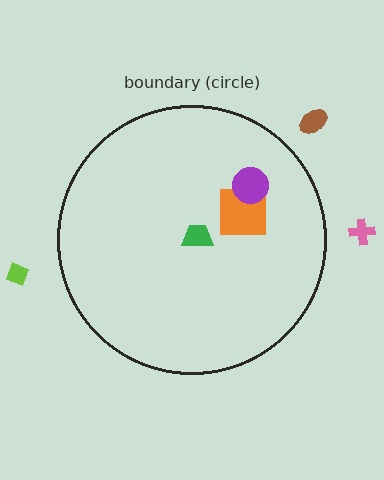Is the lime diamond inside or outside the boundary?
Outside.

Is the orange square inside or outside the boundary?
Inside.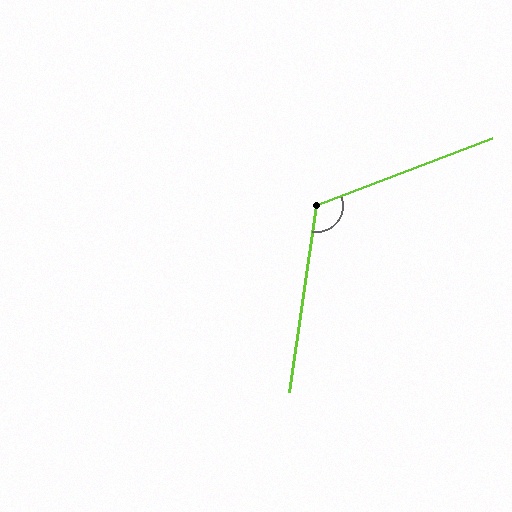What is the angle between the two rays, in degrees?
Approximately 119 degrees.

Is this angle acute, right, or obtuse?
It is obtuse.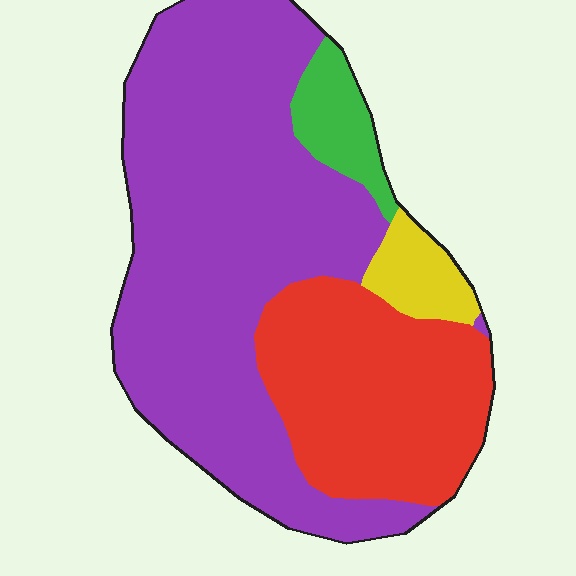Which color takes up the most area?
Purple, at roughly 60%.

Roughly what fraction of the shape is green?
Green covers about 5% of the shape.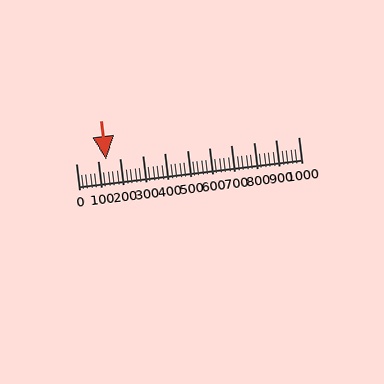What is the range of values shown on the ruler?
The ruler shows values from 0 to 1000.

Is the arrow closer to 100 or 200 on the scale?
The arrow is closer to 100.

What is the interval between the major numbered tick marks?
The major tick marks are spaced 100 units apart.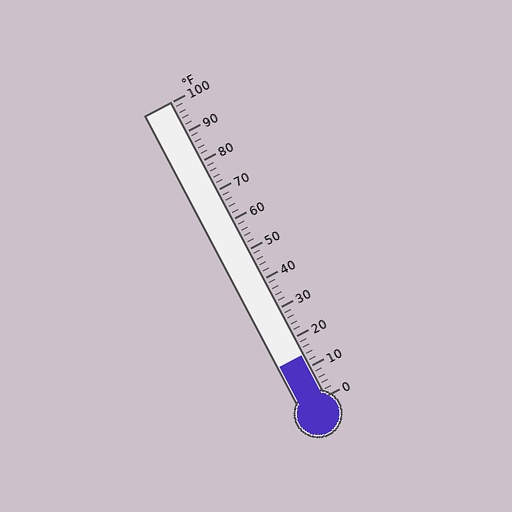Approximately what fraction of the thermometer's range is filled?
The thermometer is filled to approximately 15% of its range.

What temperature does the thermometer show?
The thermometer shows approximately 14°F.